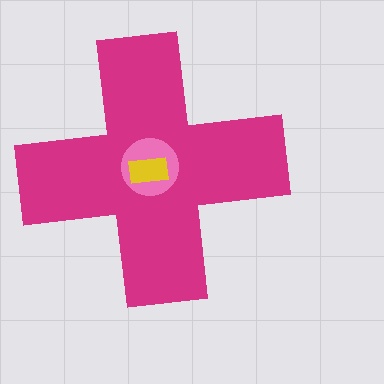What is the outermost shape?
The magenta cross.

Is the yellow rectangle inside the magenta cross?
Yes.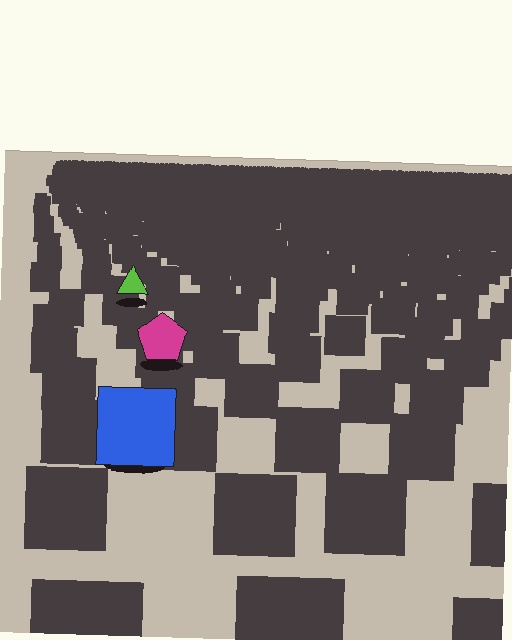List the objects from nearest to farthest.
From nearest to farthest: the blue square, the magenta pentagon, the lime triangle.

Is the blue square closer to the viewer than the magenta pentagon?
Yes. The blue square is closer — you can tell from the texture gradient: the ground texture is coarser near it.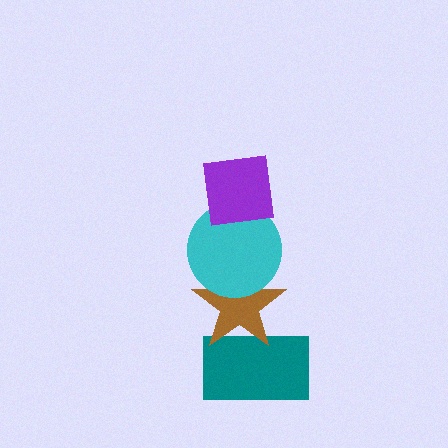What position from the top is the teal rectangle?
The teal rectangle is 4th from the top.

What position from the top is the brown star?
The brown star is 3rd from the top.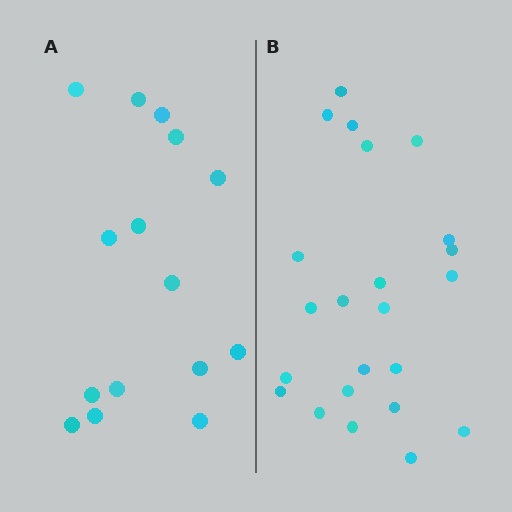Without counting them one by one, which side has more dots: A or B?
Region B (the right region) has more dots.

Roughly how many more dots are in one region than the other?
Region B has roughly 8 or so more dots than region A.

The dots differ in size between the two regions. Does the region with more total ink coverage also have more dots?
No. Region A has more total ink coverage because its dots are larger, but region B actually contains more individual dots. Total area can be misleading — the number of items is what matters here.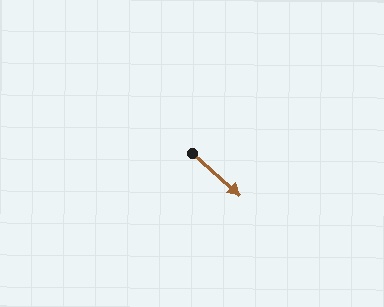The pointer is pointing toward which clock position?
Roughly 4 o'clock.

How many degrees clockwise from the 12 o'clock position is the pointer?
Approximately 131 degrees.